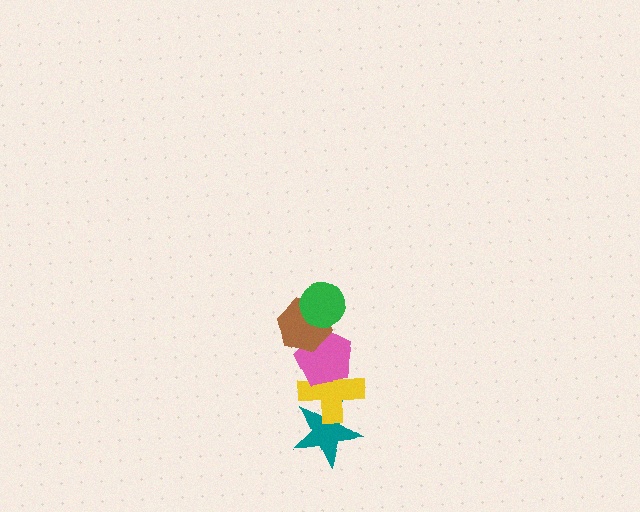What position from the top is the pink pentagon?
The pink pentagon is 3rd from the top.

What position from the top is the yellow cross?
The yellow cross is 4th from the top.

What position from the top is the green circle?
The green circle is 1st from the top.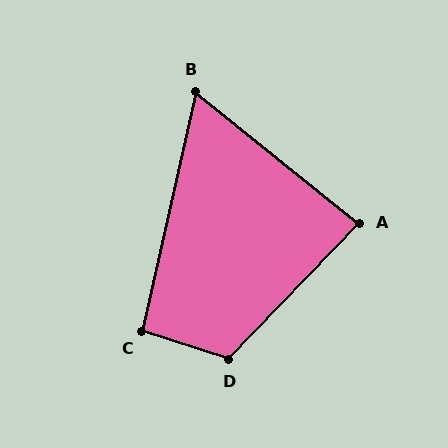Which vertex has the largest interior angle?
D, at approximately 116 degrees.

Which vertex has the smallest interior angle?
B, at approximately 64 degrees.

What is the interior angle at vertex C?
Approximately 95 degrees (obtuse).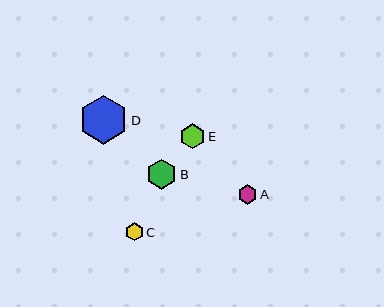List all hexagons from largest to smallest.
From largest to smallest: D, B, E, A, C.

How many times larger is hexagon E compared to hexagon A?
Hexagon E is approximately 1.3 times the size of hexagon A.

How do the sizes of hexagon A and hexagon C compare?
Hexagon A and hexagon C are approximately the same size.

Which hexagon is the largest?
Hexagon D is the largest with a size of approximately 49 pixels.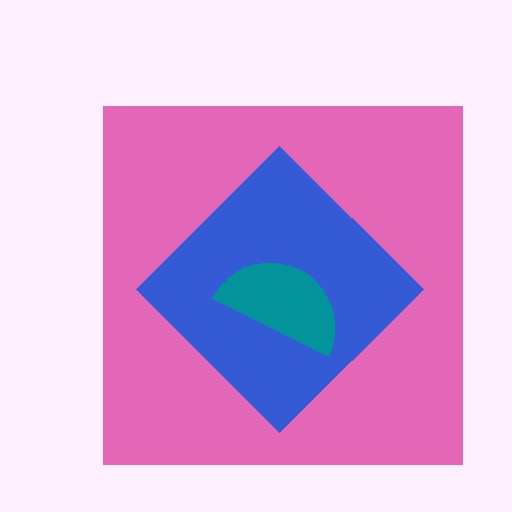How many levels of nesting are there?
3.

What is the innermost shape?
The teal semicircle.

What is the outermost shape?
The pink square.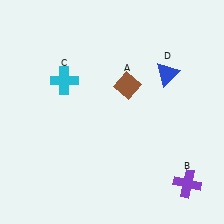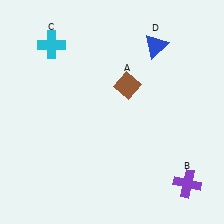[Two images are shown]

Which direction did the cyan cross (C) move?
The cyan cross (C) moved up.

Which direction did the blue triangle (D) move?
The blue triangle (D) moved up.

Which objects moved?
The objects that moved are: the cyan cross (C), the blue triangle (D).